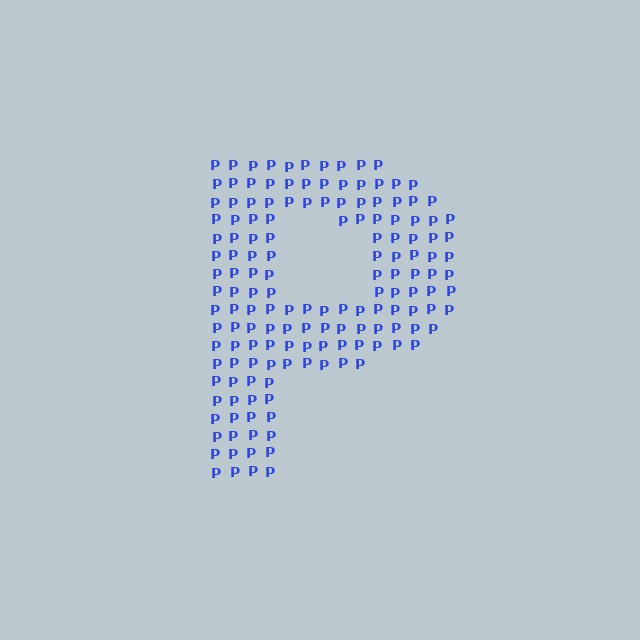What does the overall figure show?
The overall figure shows the letter P.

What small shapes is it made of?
It is made of small letter P's.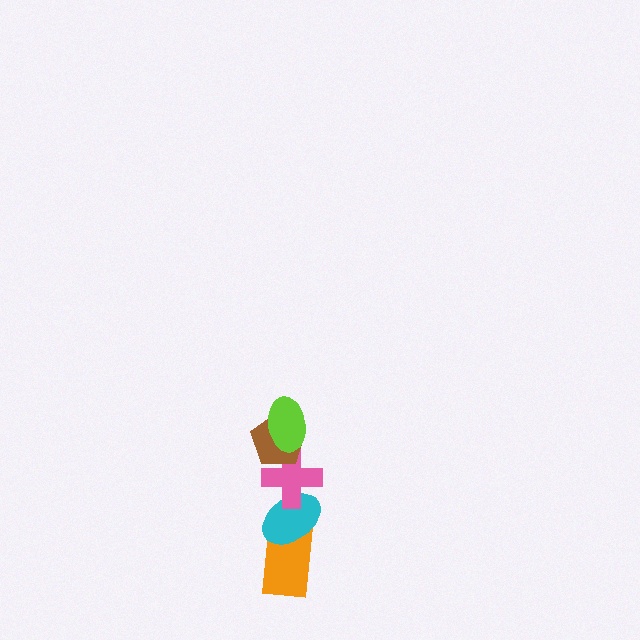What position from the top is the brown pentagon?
The brown pentagon is 2nd from the top.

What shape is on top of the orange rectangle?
The cyan ellipse is on top of the orange rectangle.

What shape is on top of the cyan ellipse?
The pink cross is on top of the cyan ellipse.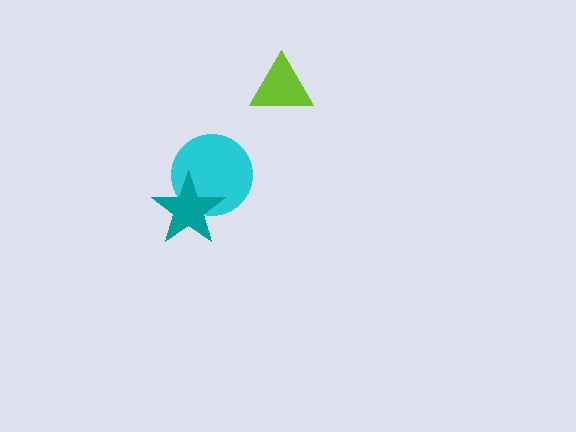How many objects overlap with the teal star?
1 object overlaps with the teal star.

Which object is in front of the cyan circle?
The teal star is in front of the cyan circle.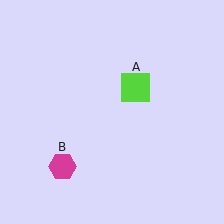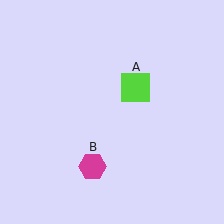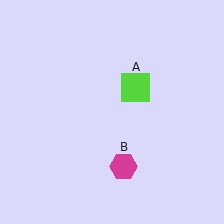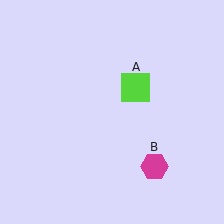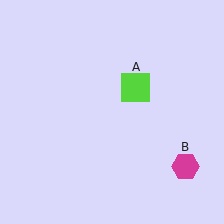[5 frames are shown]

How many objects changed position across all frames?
1 object changed position: magenta hexagon (object B).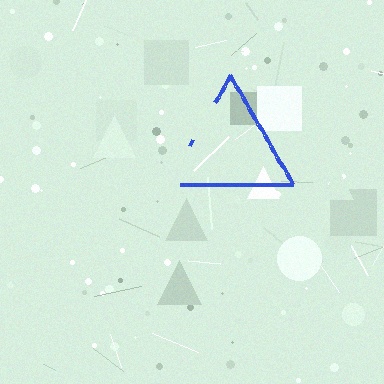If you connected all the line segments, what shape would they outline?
They would outline a triangle.